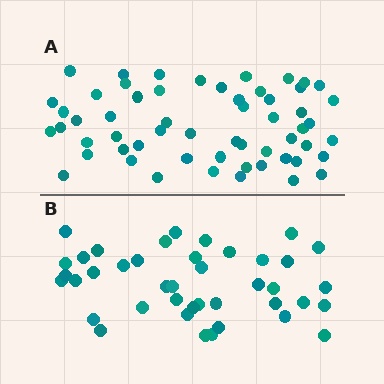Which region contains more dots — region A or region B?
Region A (the top region) has more dots.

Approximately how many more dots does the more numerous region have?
Region A has approximately 15 more dots than region B.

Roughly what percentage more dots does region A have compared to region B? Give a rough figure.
About 40% more.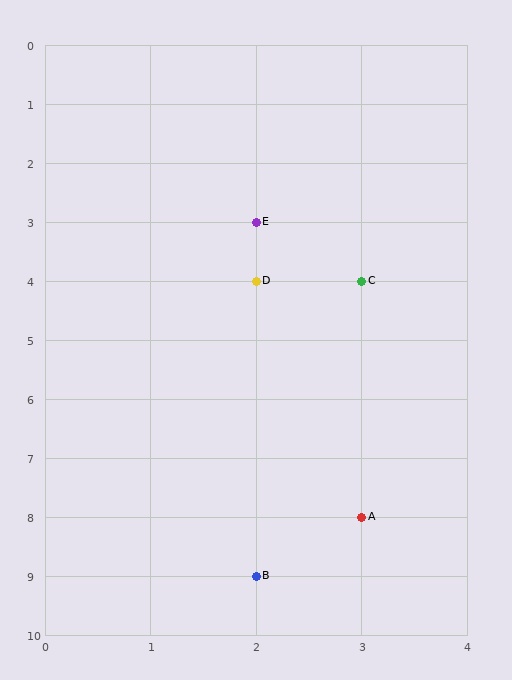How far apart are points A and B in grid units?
Points A and B are 1 column and 1 row apart (about 1.4 grid units diagonally).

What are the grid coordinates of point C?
Point C is at grid coordinates (3, 4).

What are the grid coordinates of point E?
Point E is at grid coordinates (2, 3).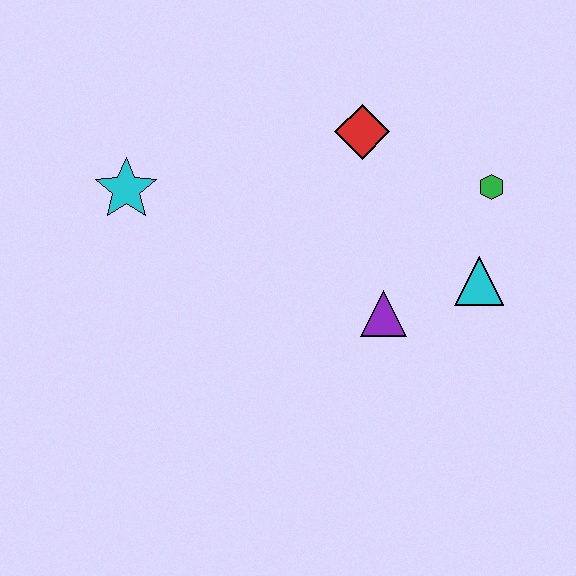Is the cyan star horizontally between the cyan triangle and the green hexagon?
No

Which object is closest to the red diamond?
The green hexagon is closest to the red diamond.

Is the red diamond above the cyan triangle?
Yes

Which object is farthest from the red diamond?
The cyan star is farthest from the red diamond.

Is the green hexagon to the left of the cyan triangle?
No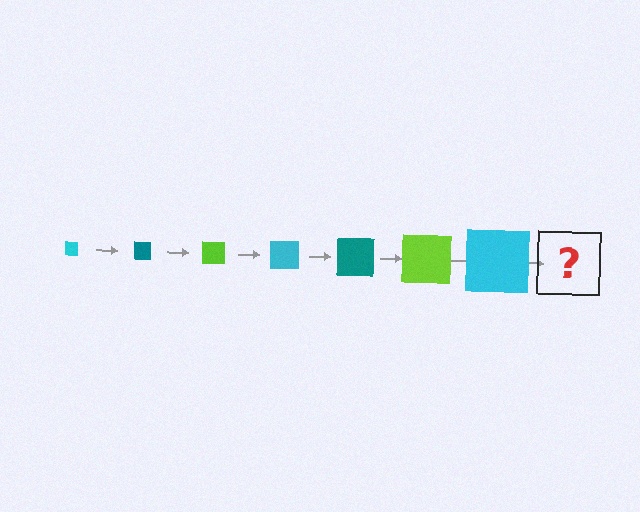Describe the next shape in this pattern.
It should be a teal square, larger than the previous one.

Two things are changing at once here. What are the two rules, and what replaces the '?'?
The two rules are that the square grows larger each step and the color cycles through cyan, teal, and lime. The '?' should be a teal square, larger than the previous one.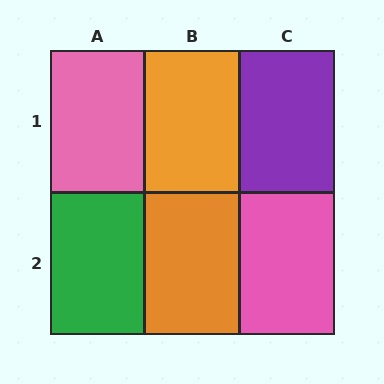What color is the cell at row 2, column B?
Orange.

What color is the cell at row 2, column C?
Pink.